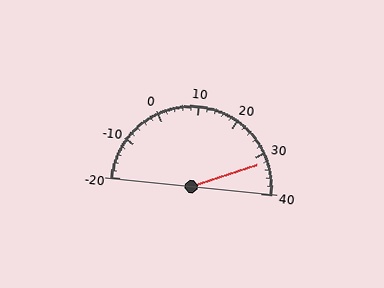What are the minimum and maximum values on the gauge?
The gauge ranges from -20 to 40.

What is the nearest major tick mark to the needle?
The nearest major tick mark is 30.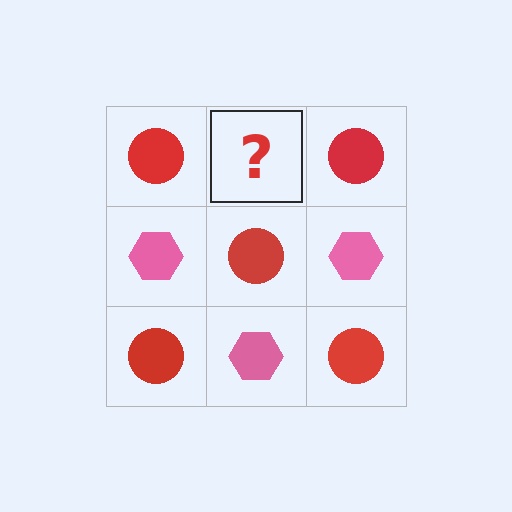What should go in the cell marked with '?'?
The missing cell should contain a pink hexagon.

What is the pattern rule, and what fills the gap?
The rule is that it alternates red circle and pink hexagon in a checkerboard pattern. The gap should be filled with a pink hexagon.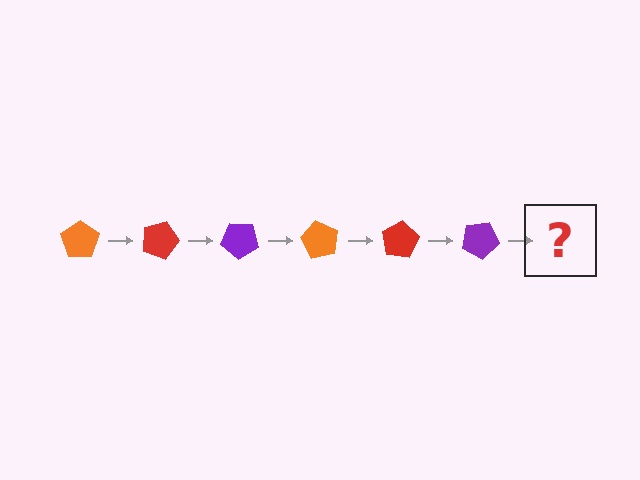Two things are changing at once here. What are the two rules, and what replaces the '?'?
The two rules are that it rotates 20 degrees each step and the color cycles through orange, red, and purple. The '?' should be an orange pentagon, rotated 120 degrees from the start.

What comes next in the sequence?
The next element should be an orange pentagon, rotated 120 degrees from the start.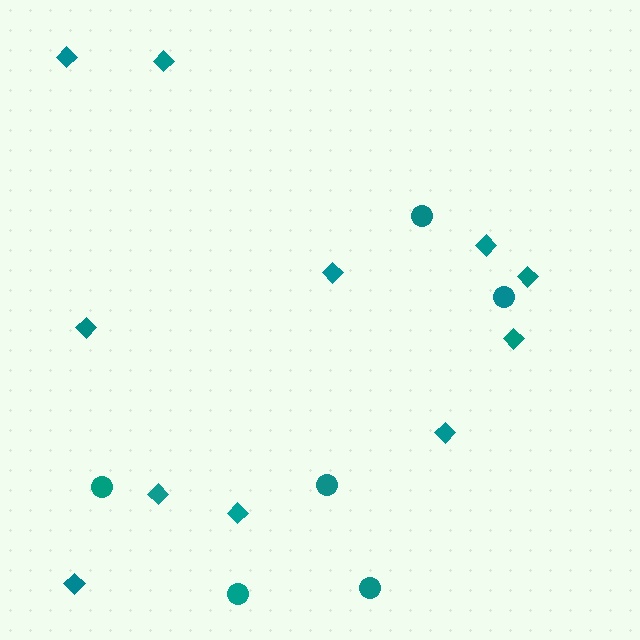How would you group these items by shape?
There are 2 groups: one group of circles (6) and one group of diamonds (11).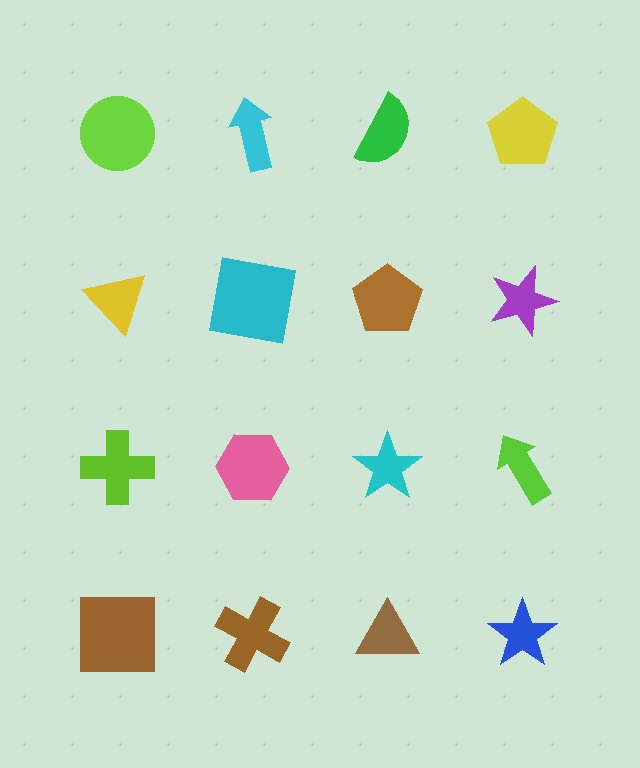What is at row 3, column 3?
A cyan star.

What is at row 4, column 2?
A brown cross.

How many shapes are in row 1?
4 shapes.